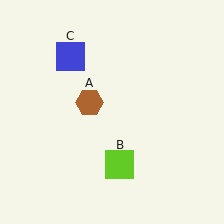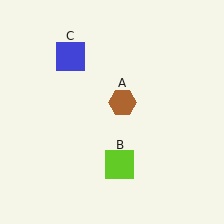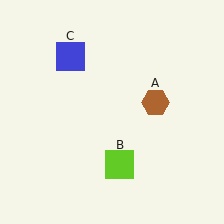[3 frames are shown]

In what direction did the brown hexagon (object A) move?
The brown hexagon (object A) moved right.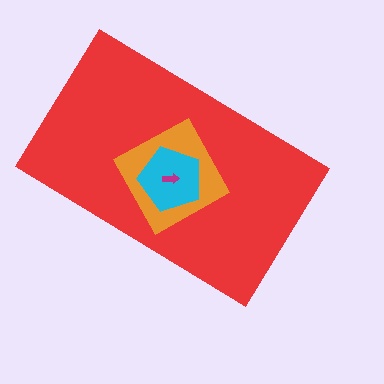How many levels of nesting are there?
4.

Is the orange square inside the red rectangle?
Yes.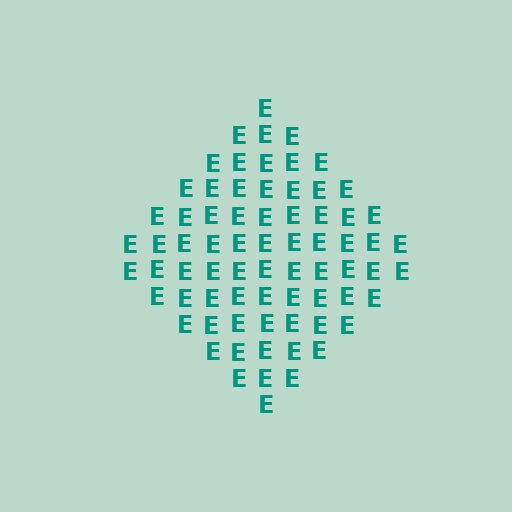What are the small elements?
The small elements are letter E's.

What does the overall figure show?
The overall figure shows a diamond.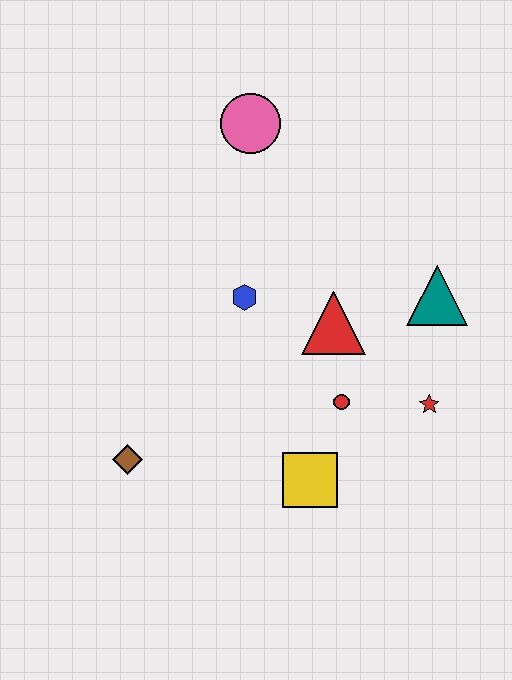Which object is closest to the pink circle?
The blue hexagon is closest to the pink circle.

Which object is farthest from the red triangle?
The brown diamond is farthest from the red triangle.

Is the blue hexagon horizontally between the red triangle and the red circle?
No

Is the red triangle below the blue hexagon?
Yes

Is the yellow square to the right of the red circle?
No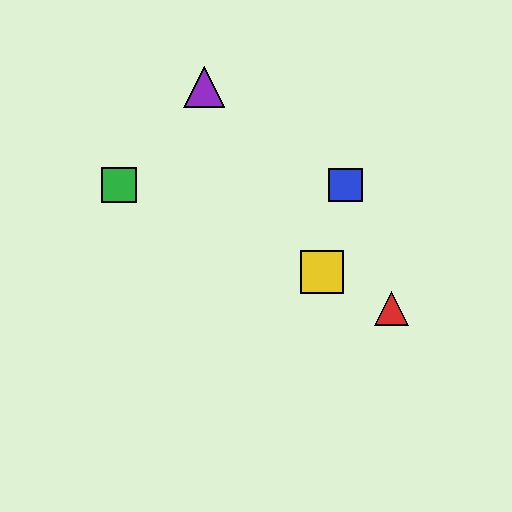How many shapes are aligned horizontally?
2 shapes (the blue square, the green square) are aligned horizontally.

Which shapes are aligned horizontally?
The blue square, the green square are aligned horizontally.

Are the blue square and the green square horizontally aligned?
Yes, both are at y≈185.